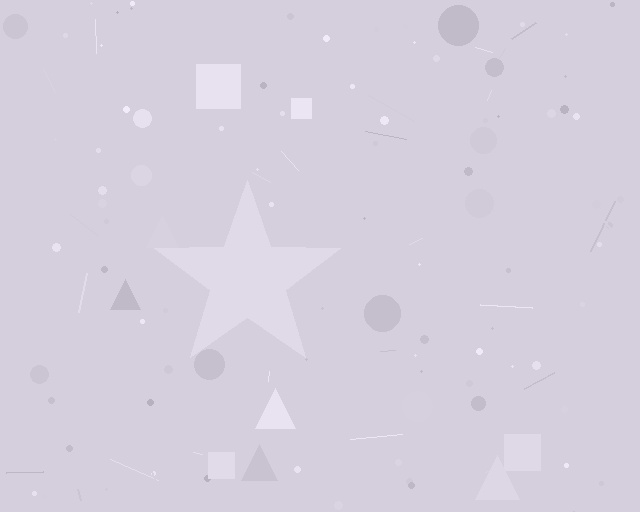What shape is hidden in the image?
A star is hidden in the image.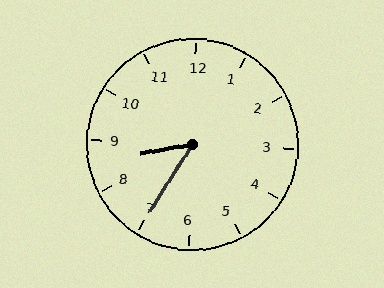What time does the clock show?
8:35.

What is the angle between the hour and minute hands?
Approximately 48 degrees.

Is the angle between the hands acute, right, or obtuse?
It is acute.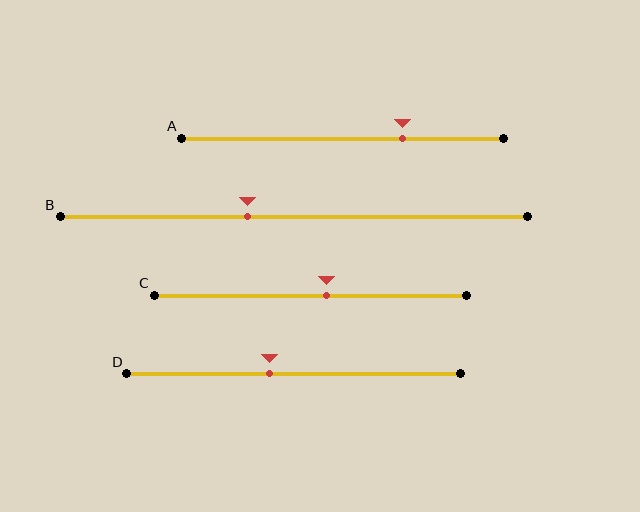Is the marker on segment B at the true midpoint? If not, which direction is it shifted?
No, the marker on segment B is shifted to the left by about 10% of the segment length.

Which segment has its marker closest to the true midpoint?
Segment C has its marker closest to the true midpoint.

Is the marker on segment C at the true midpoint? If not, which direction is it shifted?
No, the marker on segment C is shifted to the right by about 5% of the segment length.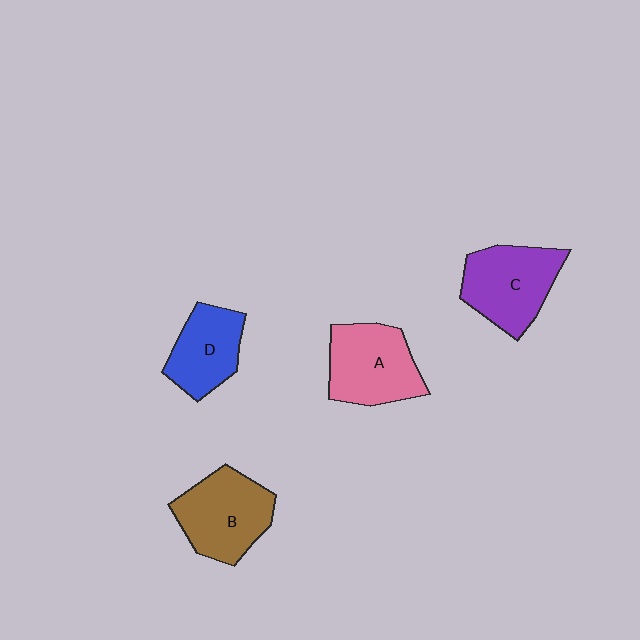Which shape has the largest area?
Shape B (brown).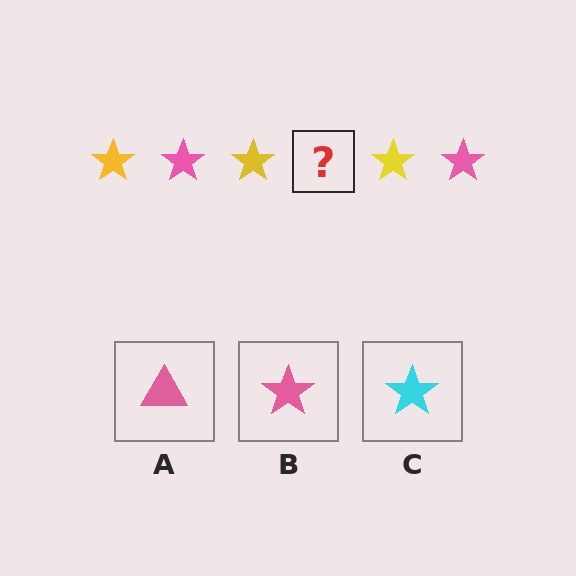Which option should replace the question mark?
Option B.